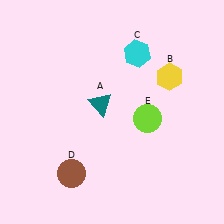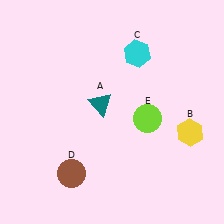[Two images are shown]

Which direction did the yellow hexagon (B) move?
The yellow hexagon (B) moved down.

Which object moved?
The yellow hexagon (B) moved down.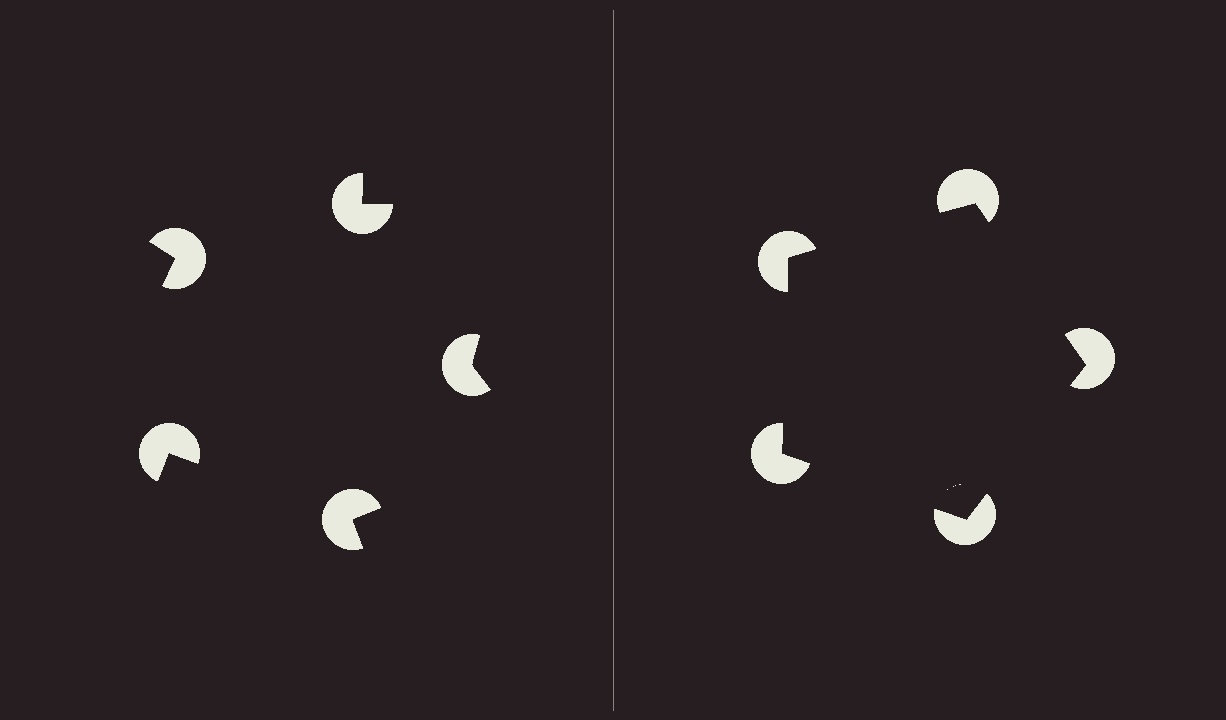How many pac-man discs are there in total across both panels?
10 — 5 on each side.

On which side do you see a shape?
An illusory pentagon appears on the right side. On the left side the wedge cuts are rotated, so no coherent shape forms.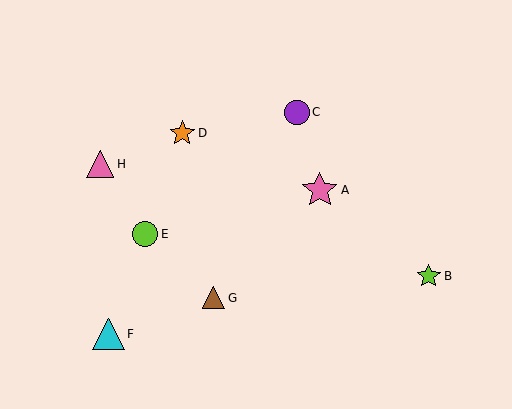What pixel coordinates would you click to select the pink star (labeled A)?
Click at (320, 190) to select the pink star A.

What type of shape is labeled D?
Shape D is an orange star.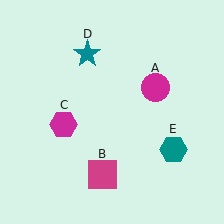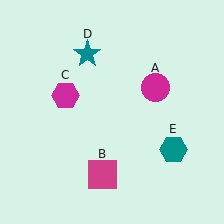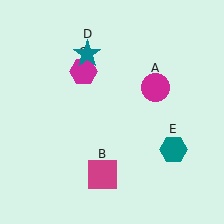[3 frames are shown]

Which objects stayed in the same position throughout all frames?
Magenta circle (object A) and magenta square (object B) and teal star (object D) and teal hexagon (object E) remained stationary.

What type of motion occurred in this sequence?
The magenta hexagon (object C) rotated clockwise around the center of the scene.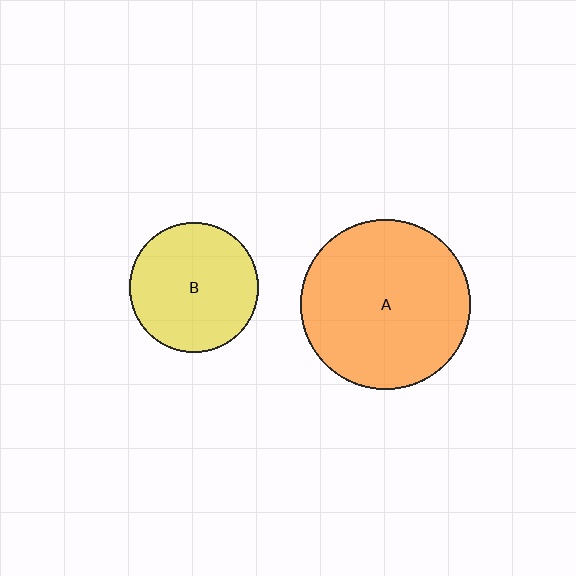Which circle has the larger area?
Circle A (orange).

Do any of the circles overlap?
No, none of the circles overlap.